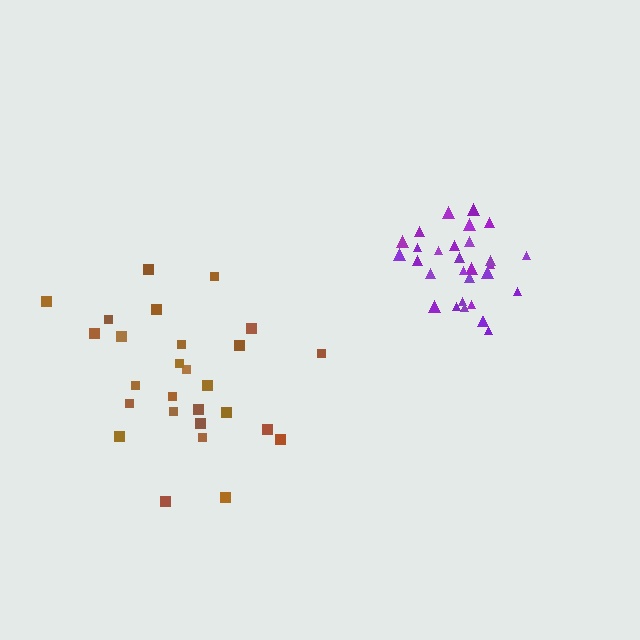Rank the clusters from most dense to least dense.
purple, brown.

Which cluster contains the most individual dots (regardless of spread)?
Purple (30).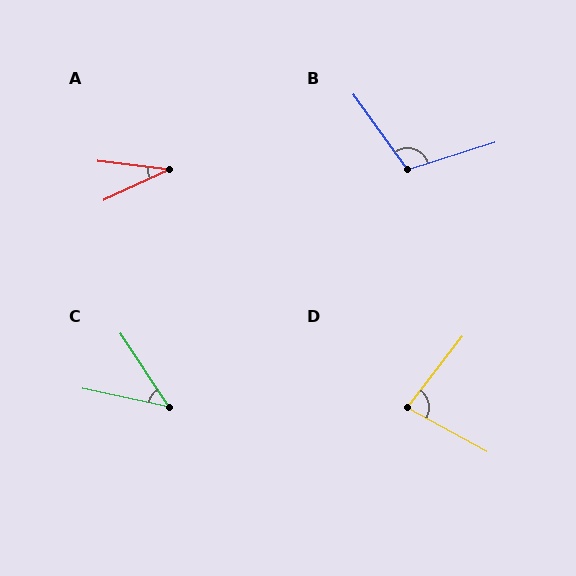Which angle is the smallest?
A, at approximately 31 degrees.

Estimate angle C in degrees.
Approximately 44 degrees.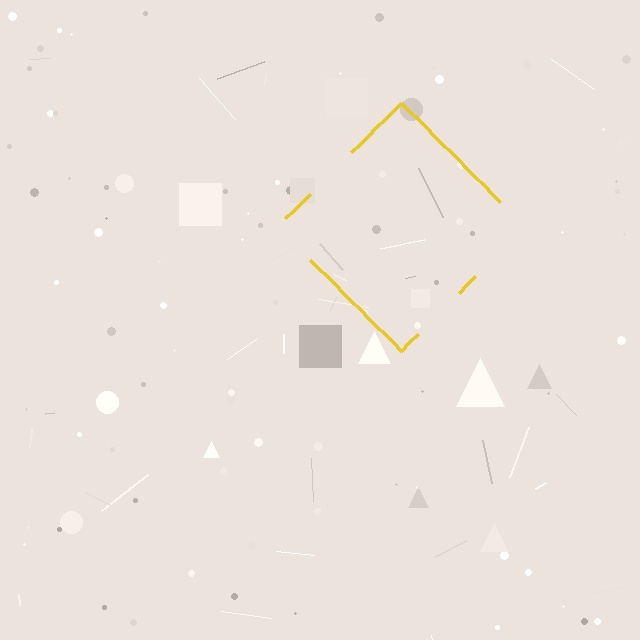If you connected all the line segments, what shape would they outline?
They would outline a diamond.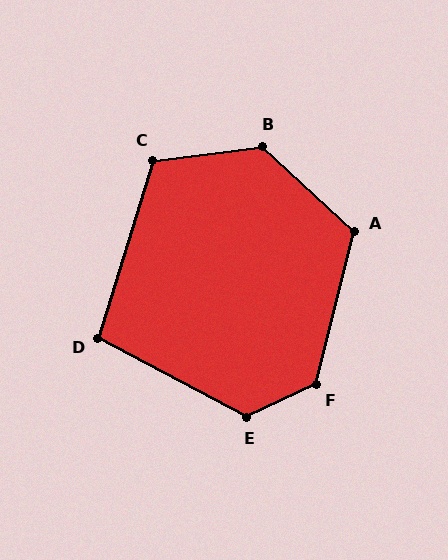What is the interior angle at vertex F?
Approximately 129 degrees (obtuse).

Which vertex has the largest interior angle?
B, at approximately 130 degrees.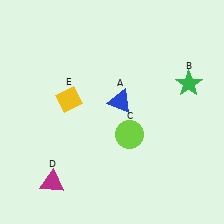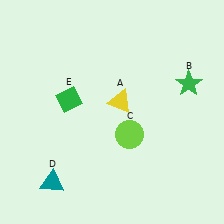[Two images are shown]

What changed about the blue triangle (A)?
In Image 1, A is blue. In Image 2, it changed to yellow.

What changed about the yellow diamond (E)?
In Image 1, E is yellow. In Image 2, it changed to green.